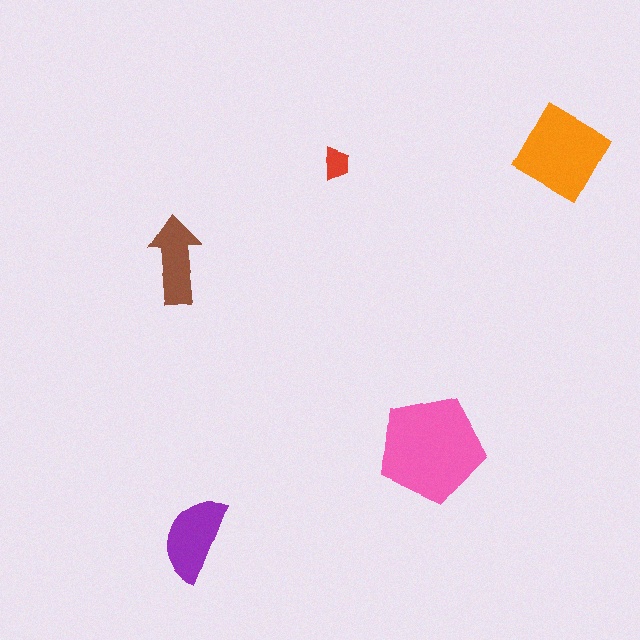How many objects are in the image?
There are 5 objects in the image.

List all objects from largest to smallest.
The pink pentagon, the orange diamond, the purple semicircle, the brown arrow, the red trapezoid.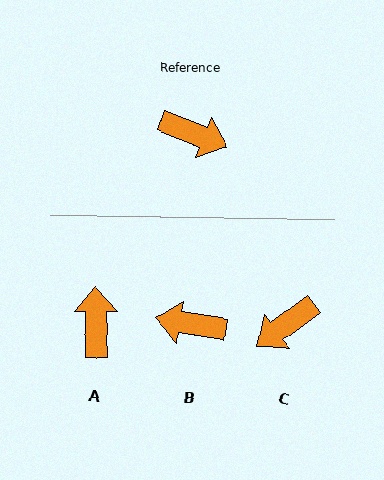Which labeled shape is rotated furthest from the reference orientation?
B, about 167 degrees away.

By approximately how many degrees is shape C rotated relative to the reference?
Approximately 121 degrees clockwise.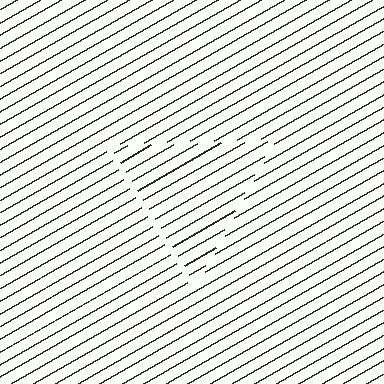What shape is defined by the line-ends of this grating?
An illusory triangle. The interior of the shape contains the same grating, shifted by half a period — the contour is defined by the phase discontinuity where line-ends from the inner and outer gratings abut.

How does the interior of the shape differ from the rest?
The interior of the shape contains the same grating, shifted by half a period — the contour is defined by the phase discontinuity where line-ends from the inner and outer gratings abut.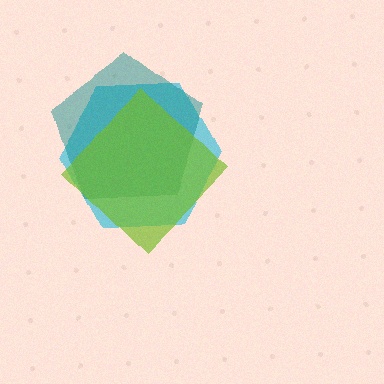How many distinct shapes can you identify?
There are 3 distinct shapes: a cyan hexagon, a teal pentagon, a lime diamond.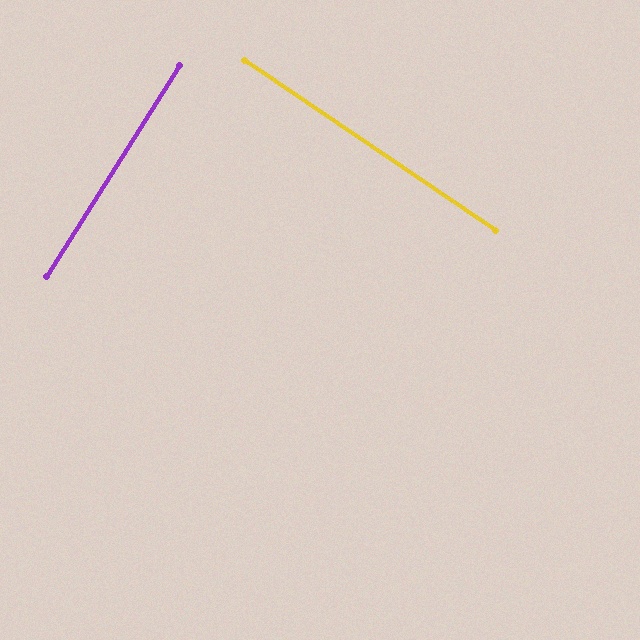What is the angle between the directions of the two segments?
Approximately 88 degrees.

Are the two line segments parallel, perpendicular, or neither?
Perpendicular — they meet at approximately 88°.